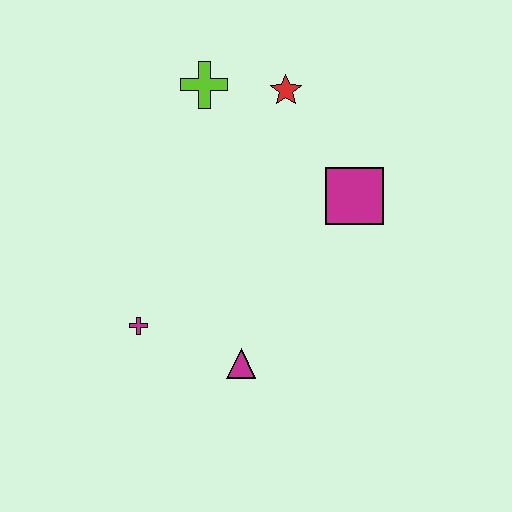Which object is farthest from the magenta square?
The magenta cross is farthest from the magenta square.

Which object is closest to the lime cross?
The red star is closest to the lime cross.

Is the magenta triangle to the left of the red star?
Yes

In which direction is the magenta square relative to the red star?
The magenta square is below the red star.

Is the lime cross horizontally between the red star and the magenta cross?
Yes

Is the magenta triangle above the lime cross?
No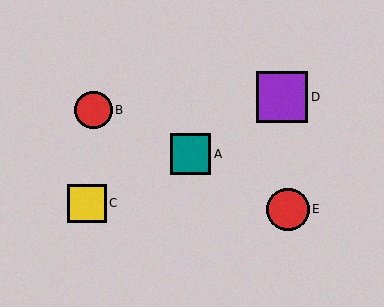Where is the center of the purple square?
The center of the purple square is at (282, 97).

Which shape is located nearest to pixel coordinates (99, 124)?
The red circle (labeled B) at (93, 110) is nearest to that location.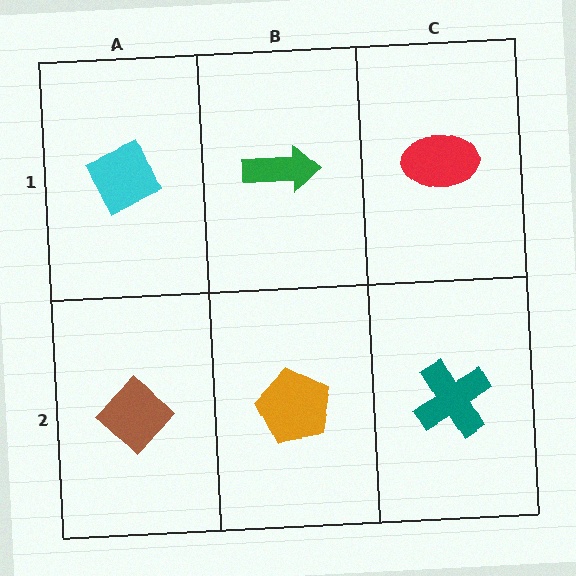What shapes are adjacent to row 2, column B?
A green arrow (row 1, column B), a brown diamond (row 2, column A), a teal cross (row 2, column C).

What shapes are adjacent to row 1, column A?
A brown diamond (row 2, column A), a green arrow (row 1, column B).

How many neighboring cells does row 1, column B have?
3.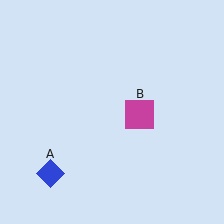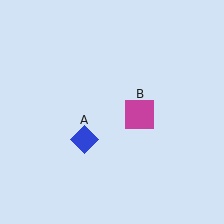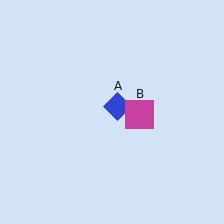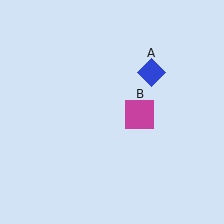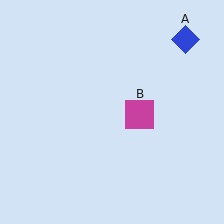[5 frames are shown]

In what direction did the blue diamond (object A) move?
The blue diamond (object A) moved up and to the right.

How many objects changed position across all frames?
1 object changed position: blue diamond (object A).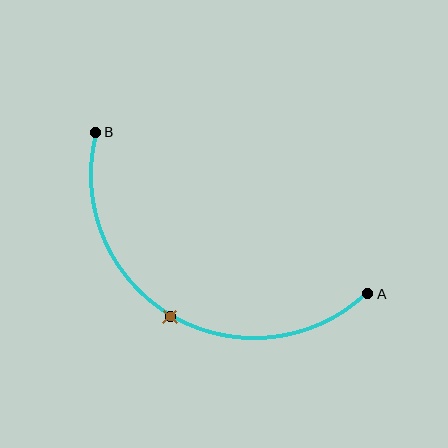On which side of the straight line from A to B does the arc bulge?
The arc bulges below the straight line connecting A and B.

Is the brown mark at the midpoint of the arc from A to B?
Yes. The brown mark lies on the arc at equal arc-length from both A and B — it is the arc midpoint.